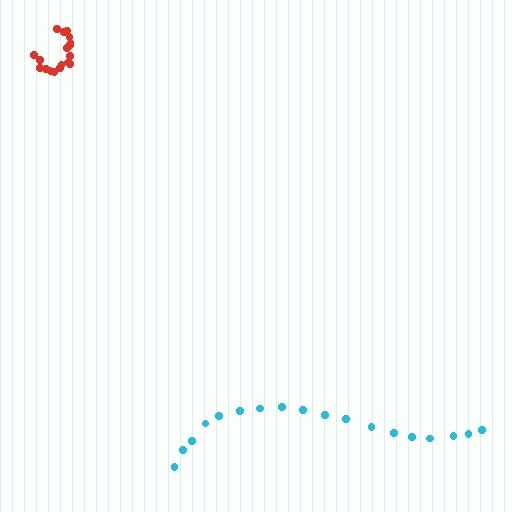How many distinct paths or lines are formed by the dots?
There are 2 distinct paths.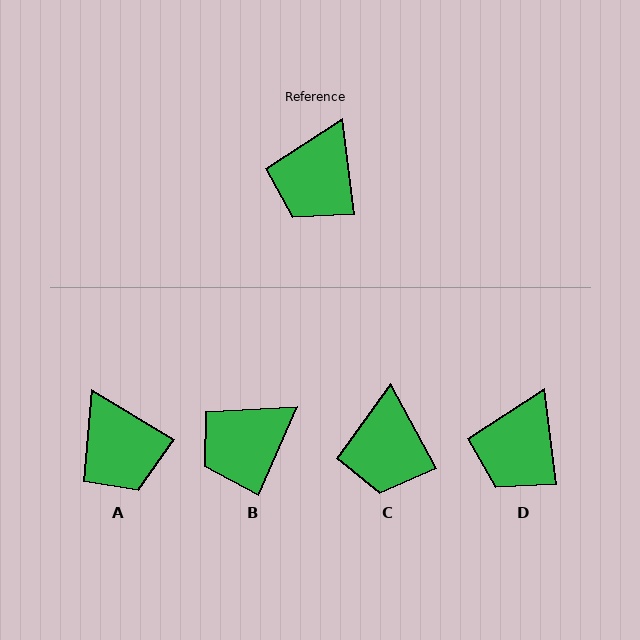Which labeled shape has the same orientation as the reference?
D.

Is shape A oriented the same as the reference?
No, it is off by about 52 degrees.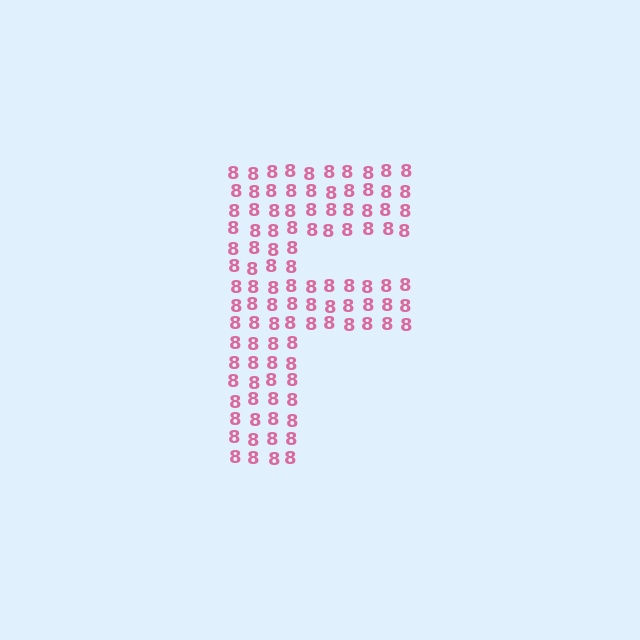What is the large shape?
The large shape is the letter F.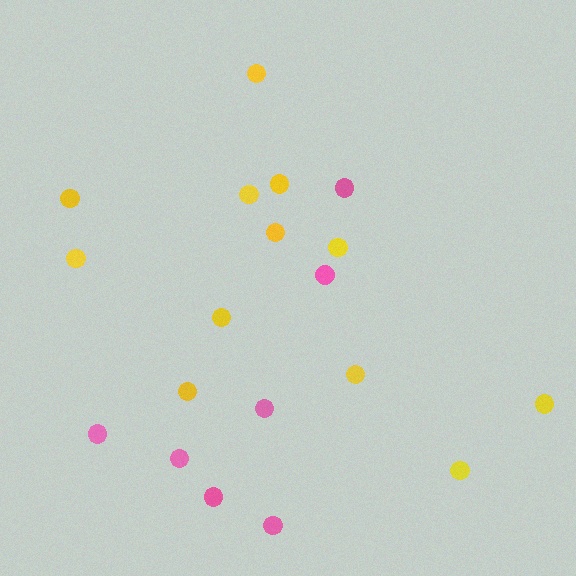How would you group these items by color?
There are 2 groups: one group of pink circles (7) and one group of yellow circles (12).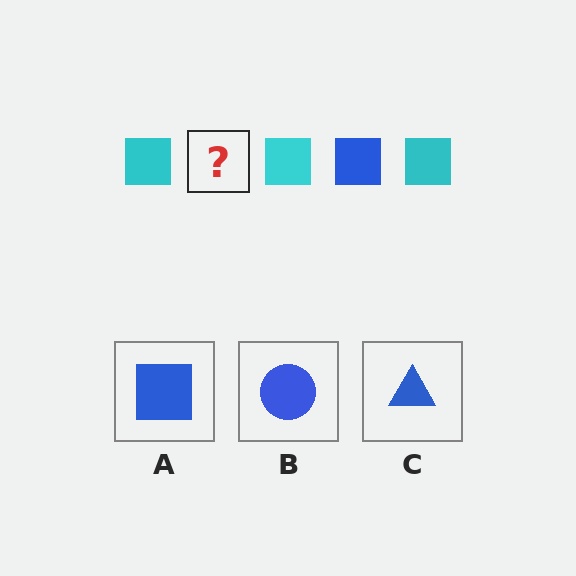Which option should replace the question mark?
Option A.